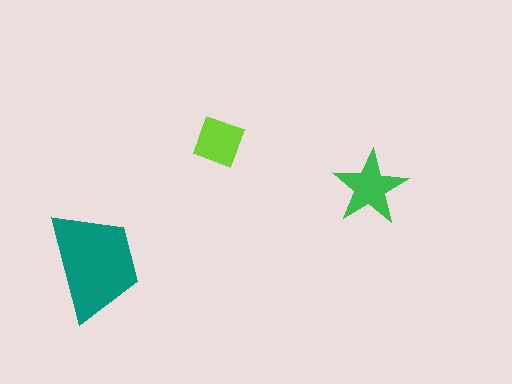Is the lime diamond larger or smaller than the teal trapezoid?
Smaller.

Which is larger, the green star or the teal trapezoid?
The teal trapezoid.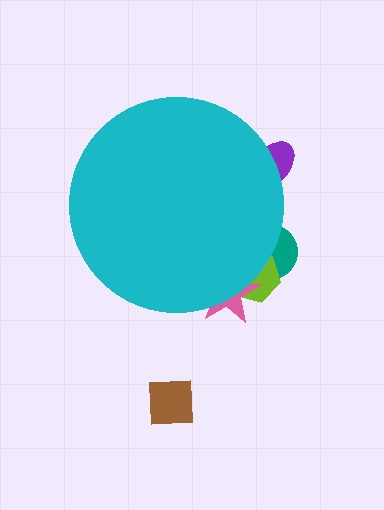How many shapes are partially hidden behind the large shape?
4 shapes are partially hidden.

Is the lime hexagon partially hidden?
Yes, the lime hexagon is partially hidden behind the cyan circle.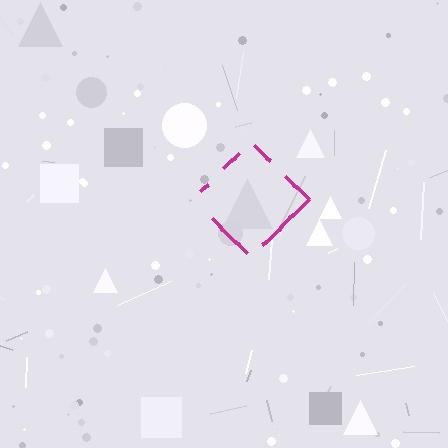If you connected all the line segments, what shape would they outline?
They would outline a diamond.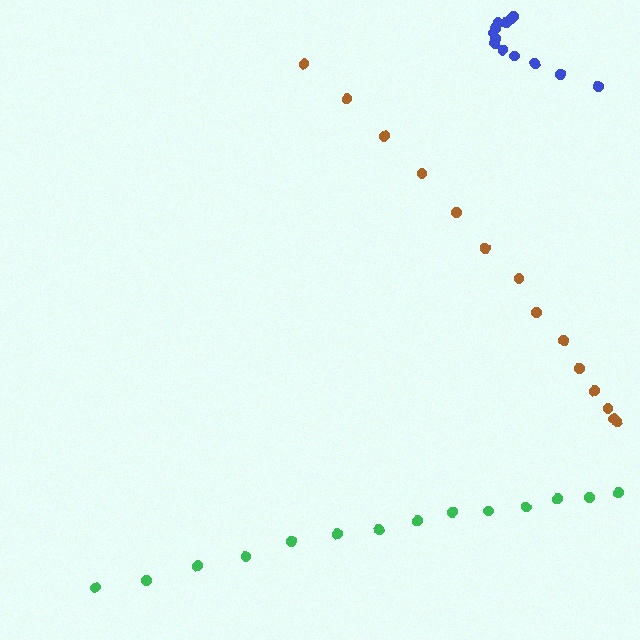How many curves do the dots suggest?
There are 3 distinct paths.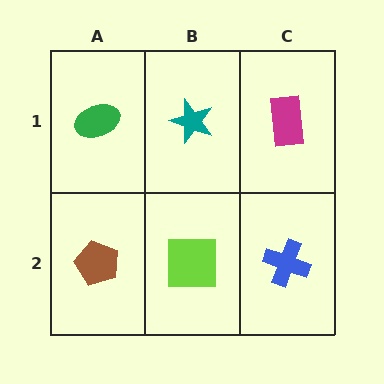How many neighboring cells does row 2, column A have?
2.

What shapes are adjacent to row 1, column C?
A blue cross (row 2, column C), a teal star (row 1, column B).